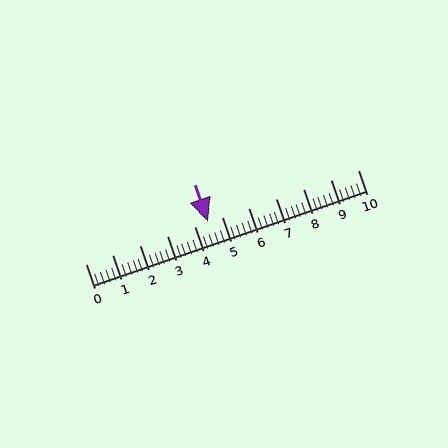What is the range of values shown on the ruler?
The ruler shows values from 0 to 10.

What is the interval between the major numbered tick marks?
The major tick marks are spaced 1 units apart.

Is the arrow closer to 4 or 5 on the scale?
The arrow is closer to 5.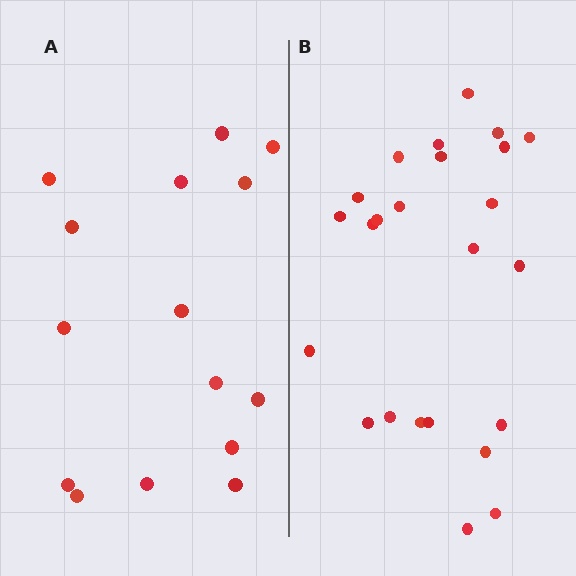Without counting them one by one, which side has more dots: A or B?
Region B (the right region) has more dots.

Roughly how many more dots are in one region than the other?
Region B has roughly 8 or so more dots than region A.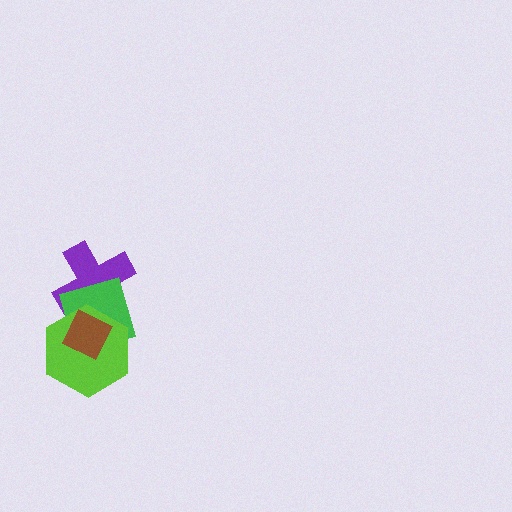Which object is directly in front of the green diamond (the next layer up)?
The lime hexagon is directly in front of the green diamond.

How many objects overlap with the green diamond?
3 objects overlap with the green diamond.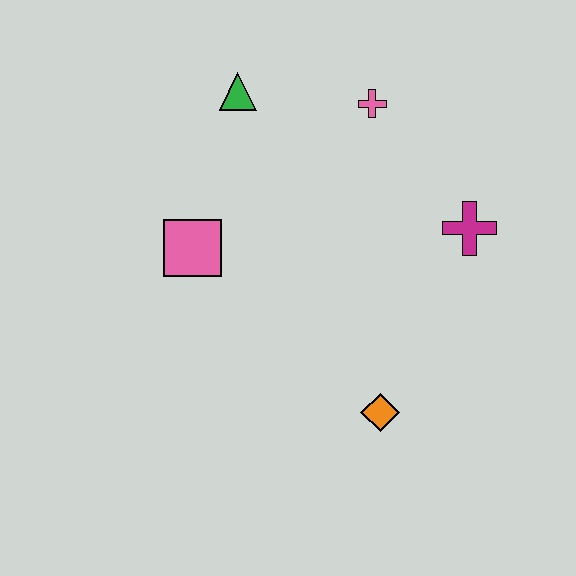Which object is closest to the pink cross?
The green triangle is closest to the pink cross.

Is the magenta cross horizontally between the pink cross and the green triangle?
No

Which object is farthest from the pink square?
The magenta cross is farthest from the pink square.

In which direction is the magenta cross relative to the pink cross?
The magenta cross is below the pink cross.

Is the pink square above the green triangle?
No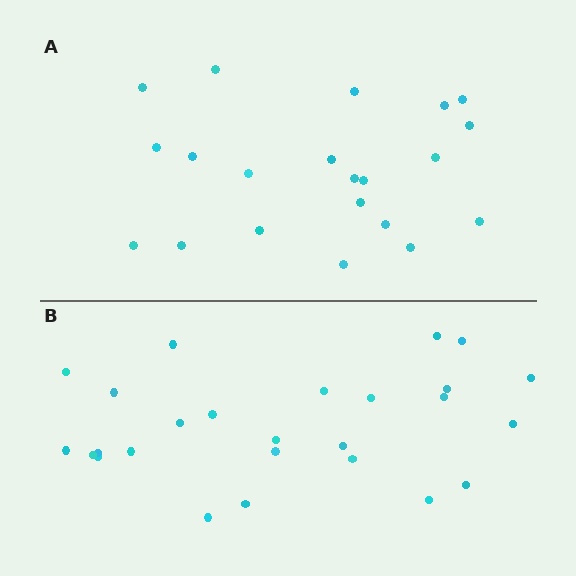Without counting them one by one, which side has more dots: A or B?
Region B (the bottom region) has more dots.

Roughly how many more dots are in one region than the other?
Region B has about 5 more dots than region A.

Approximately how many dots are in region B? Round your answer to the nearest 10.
About 30 dots. (The exact count is 26, which rounds to 30.)